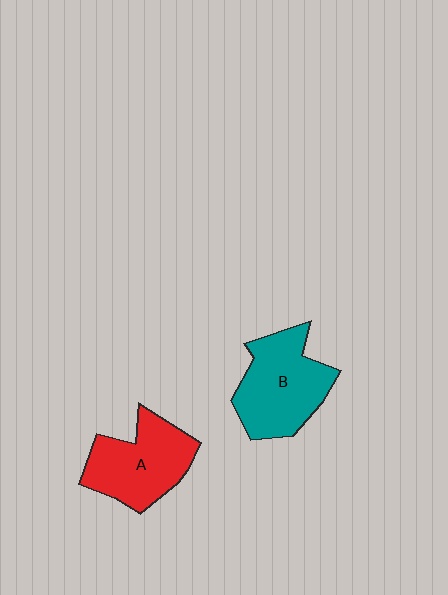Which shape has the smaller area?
Shape A (red).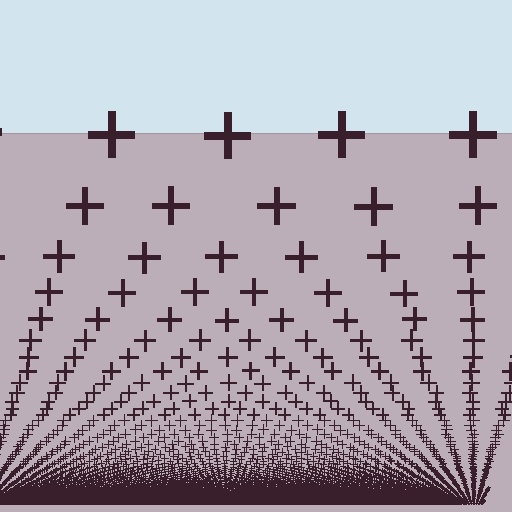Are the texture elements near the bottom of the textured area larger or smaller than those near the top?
Smaller. The gradient is inverted — elements near the bottom are smaller and denser.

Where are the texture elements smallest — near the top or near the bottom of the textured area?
Near the bottom.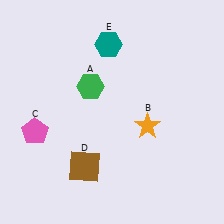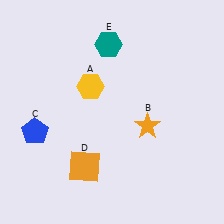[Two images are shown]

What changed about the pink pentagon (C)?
In Image 1, C is pink. In Image 2, it changed to blue.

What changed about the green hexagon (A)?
In Image 1, A is green. In Image 2, it changed to yellow.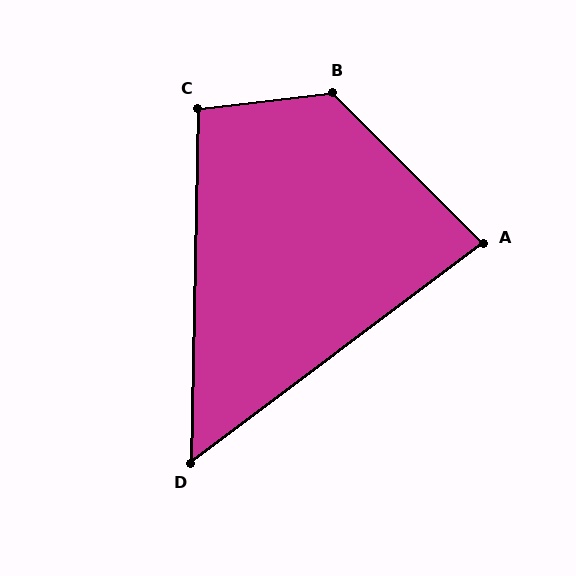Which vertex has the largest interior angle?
B, at approximately 128 degrees.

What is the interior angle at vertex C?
Approximately 98 degrees (obtuse).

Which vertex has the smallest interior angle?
D, at approximately 52 degrees.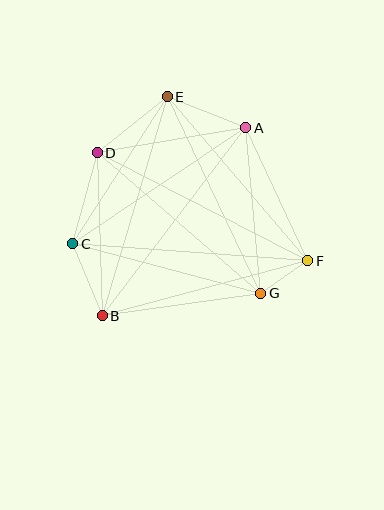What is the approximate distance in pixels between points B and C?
The distance between B and C is approximately 78 pixels.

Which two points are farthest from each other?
Points D and F are farthest from each other.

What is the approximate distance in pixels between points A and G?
The distance between A and G is approximately 167 pixels.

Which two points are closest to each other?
Points F and G are closest to each other.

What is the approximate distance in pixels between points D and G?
The distance between D and G is approximately 216 pixels.